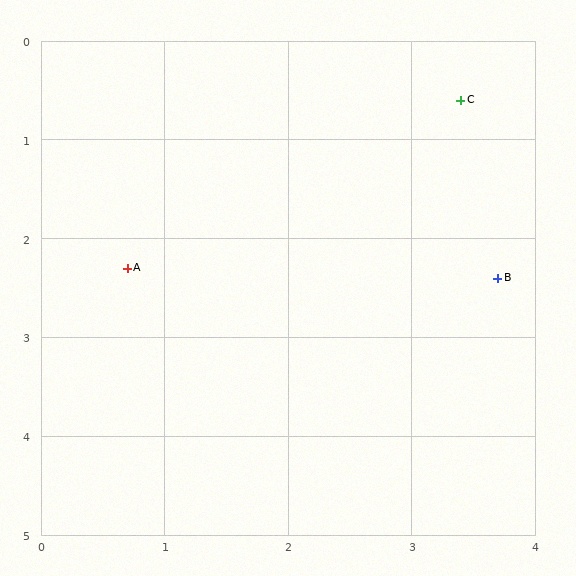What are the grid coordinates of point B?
Point B is at approximately (3.7, 2.4).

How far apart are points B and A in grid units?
Points B and A are about 3.0 grid units apart.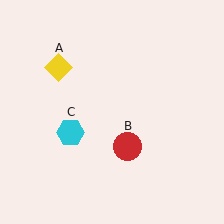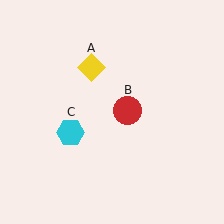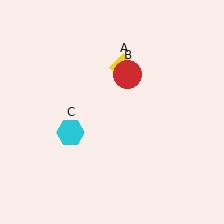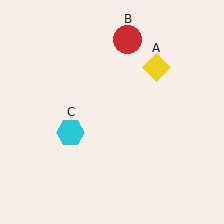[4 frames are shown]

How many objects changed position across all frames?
2 objects changed position: yellow diamond (object A), red circle (object B).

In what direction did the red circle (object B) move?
The red circle (object B) moved up.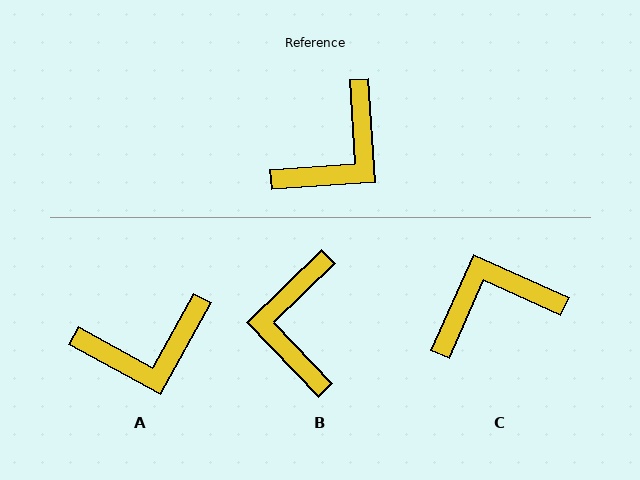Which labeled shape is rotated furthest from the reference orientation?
C, about 152 degrees away.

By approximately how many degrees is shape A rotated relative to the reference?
Approximately 32 degrees clockwise.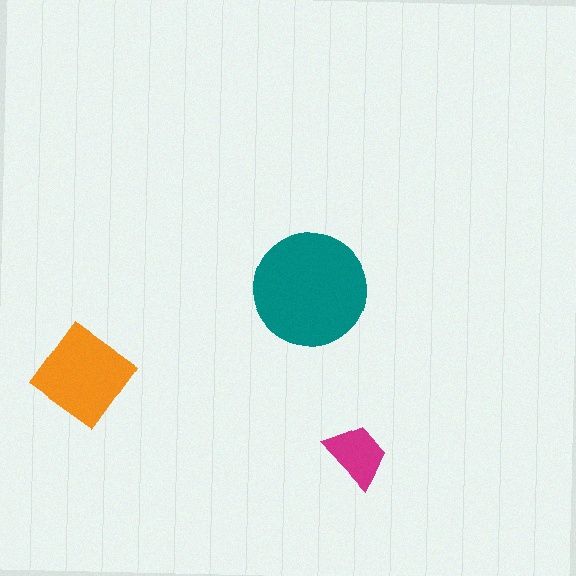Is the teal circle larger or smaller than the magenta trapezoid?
Larger.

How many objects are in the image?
There are 3 objects in the image.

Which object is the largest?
The teal circle.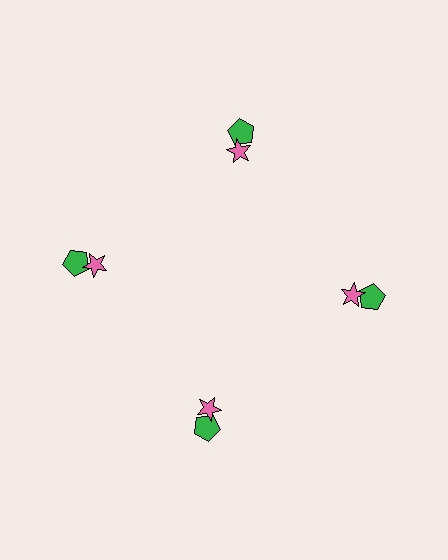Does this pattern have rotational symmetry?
Yes, this pattern has 4-fold rotational symmetry. It looks the same after rotating 90 degrees around the center.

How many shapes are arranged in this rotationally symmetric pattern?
There are 8 shapes, arranged in 4 groups of 2.